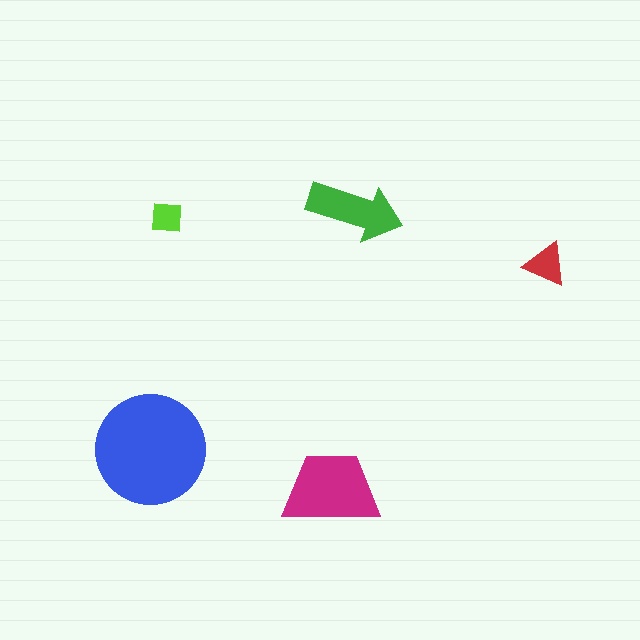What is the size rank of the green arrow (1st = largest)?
3rd.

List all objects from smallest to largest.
The lime square, the red triangle, the green arrow, the magenta trapezoid, the blue circle.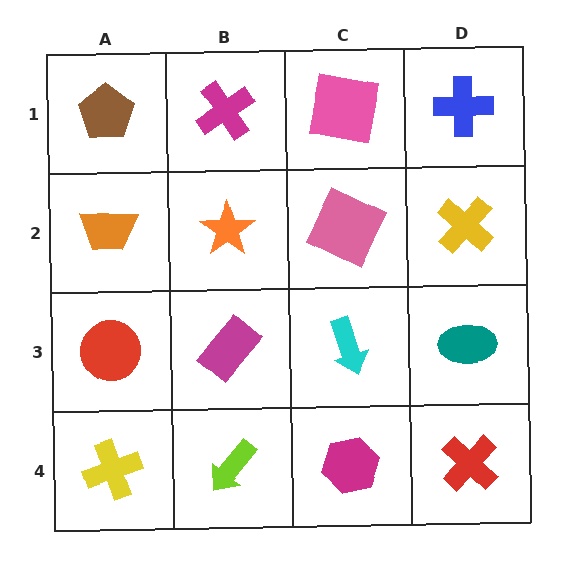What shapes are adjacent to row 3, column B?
An orange star (row 2, column B), a lime arrow (row 4, column B), a red circle (row 3, column A), a cyan arrow (row 3, column C).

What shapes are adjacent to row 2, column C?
A pink square (row 1, column C), a cyan arrow (row 3, column C), an orange star (row 2, column B), a yellow cross (row 2, column D).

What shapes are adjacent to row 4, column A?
A red circle (row 3, column A), a lime arrow (row 4, column B).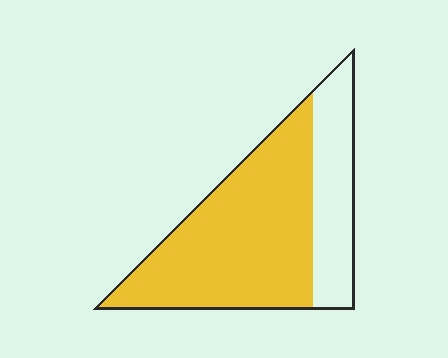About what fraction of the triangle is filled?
About two thirds (2/3).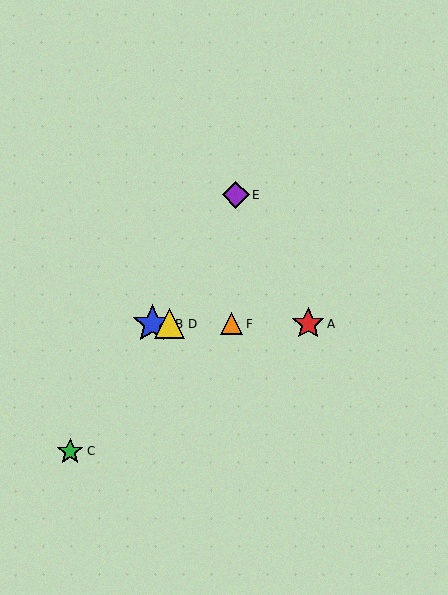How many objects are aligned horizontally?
4 objects (A, B, D, F) are aligned horizontally.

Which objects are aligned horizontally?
Objects A, B, D, F are aligned horizontally.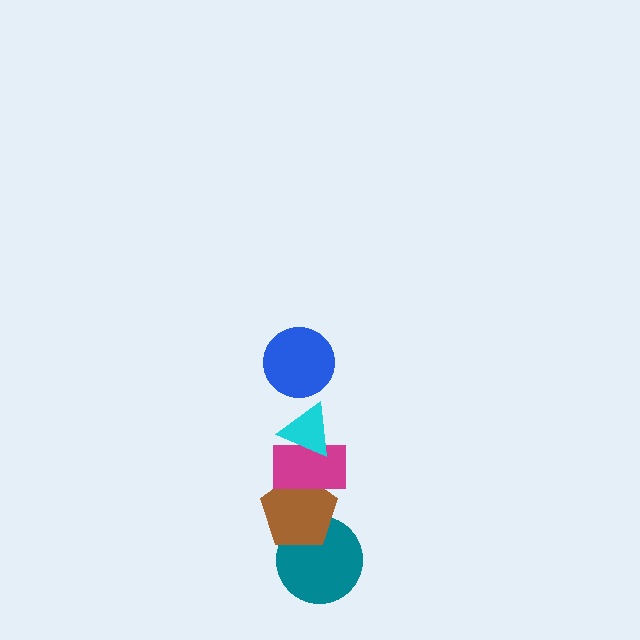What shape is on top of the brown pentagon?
The magenta rectangle is on top of the brown pentagon.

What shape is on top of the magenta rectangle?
The cyan triangle is on top of the magenta rectangle.